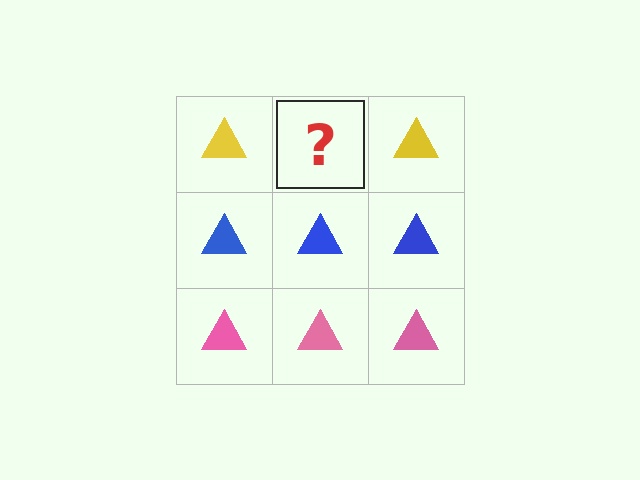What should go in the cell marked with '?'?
The missing cell should contain a yellow triangle.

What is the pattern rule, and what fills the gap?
The rule is that each row has a consistent color. The gap should be filled with a yellow triangle.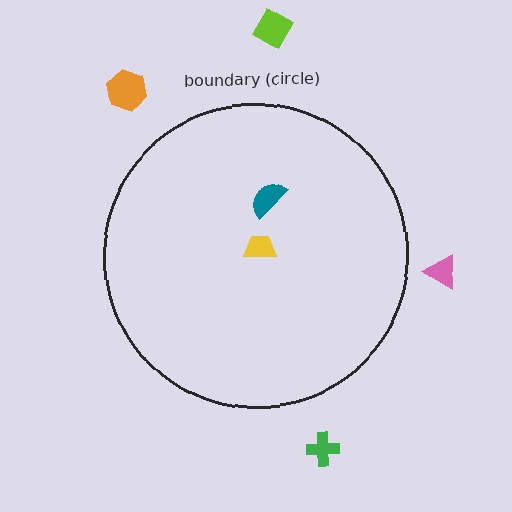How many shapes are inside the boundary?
2 inside, 4 outside.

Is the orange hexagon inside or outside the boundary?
Outside.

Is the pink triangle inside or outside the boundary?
Outside.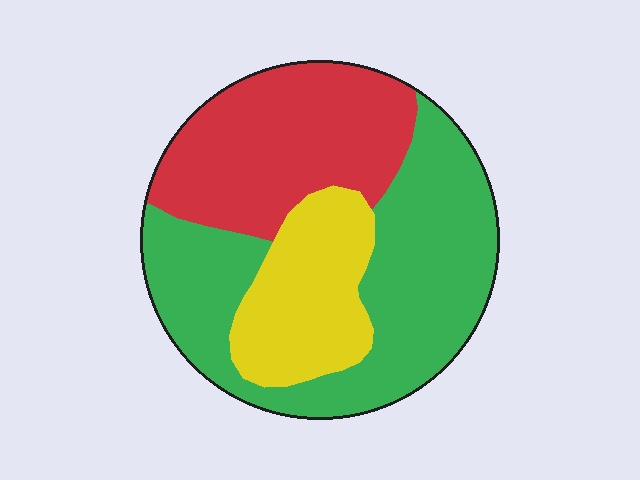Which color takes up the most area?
Green, at roughly 45%.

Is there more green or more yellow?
Green.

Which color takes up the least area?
Yellow, at roughly 20%.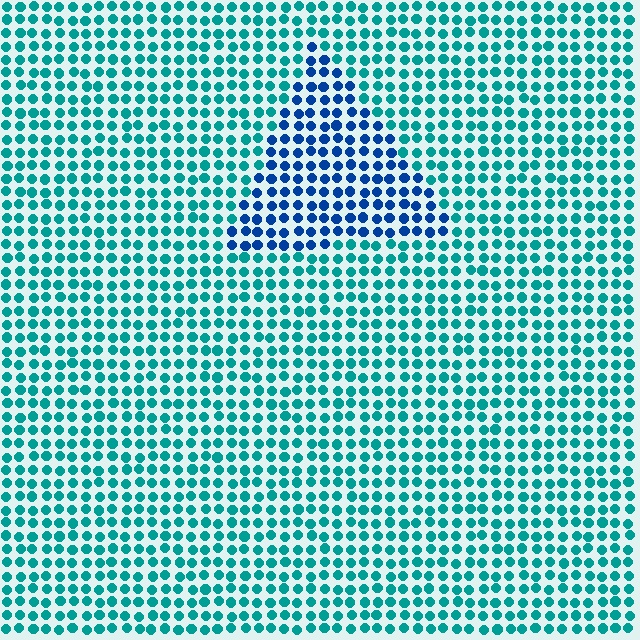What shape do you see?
I see a triangle.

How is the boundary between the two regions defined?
The boundary is defined purely by a slight shift in hue (about 40 degrees). Spacing, size, and orientation are identical on both sides.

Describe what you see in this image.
The image is filled with small teal elements in a uniform arrangement. A triangle-shaped region is visible where the elements are tinted to a slightly different hue, forming a subtle color boundary.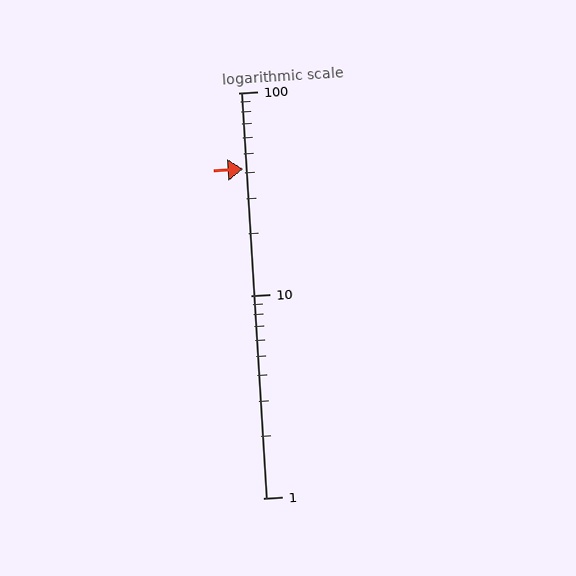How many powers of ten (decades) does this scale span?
The scale spans 2 decades, from 1 to 100.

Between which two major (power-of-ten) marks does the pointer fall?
The pointer is between 10 and 100.